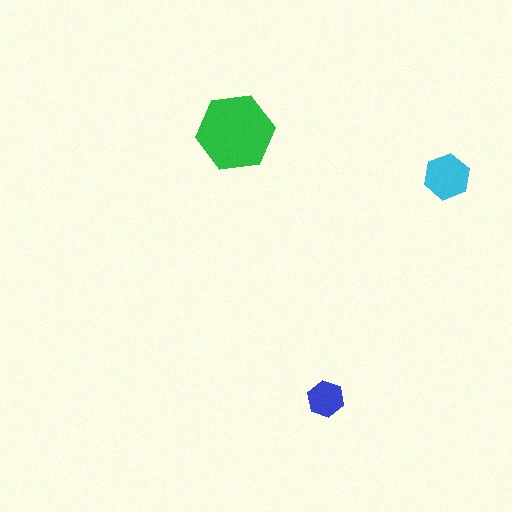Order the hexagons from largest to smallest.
the green one, the cyan one, the blue one.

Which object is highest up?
The green hexagon is topmost.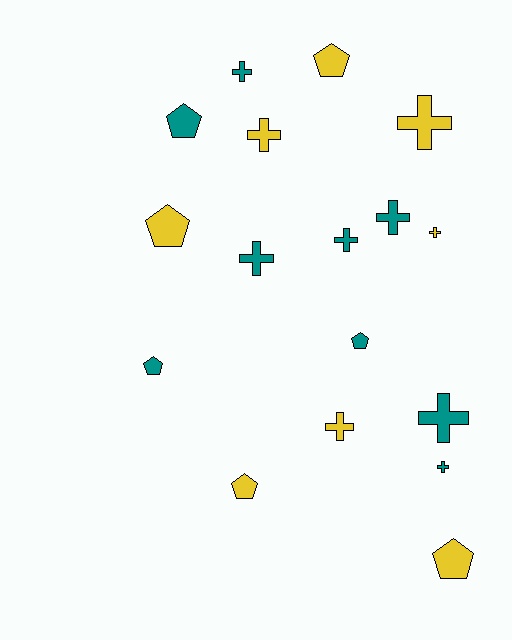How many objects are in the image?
There are 17 objects.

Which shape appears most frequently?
Cross, with 10 objects.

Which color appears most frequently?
Teal, with 9 objects.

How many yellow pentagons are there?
There are 4 yellow pentagons.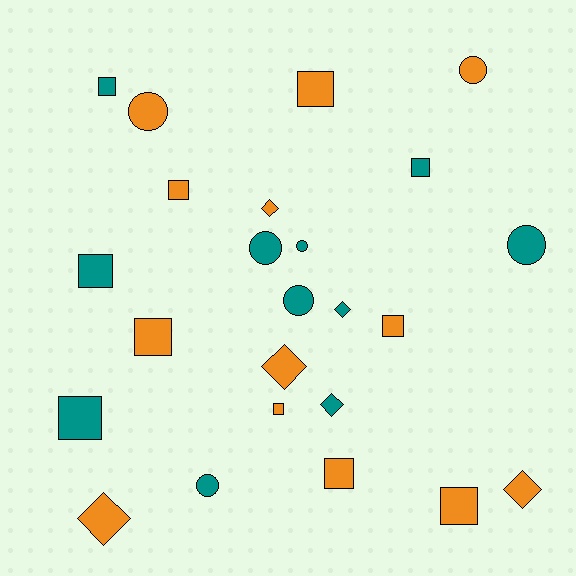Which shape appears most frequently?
Square, with 11 objects.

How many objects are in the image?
There are 24 objects.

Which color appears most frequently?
Orange, with 13 objects.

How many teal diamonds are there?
There are 2 teal diamonds.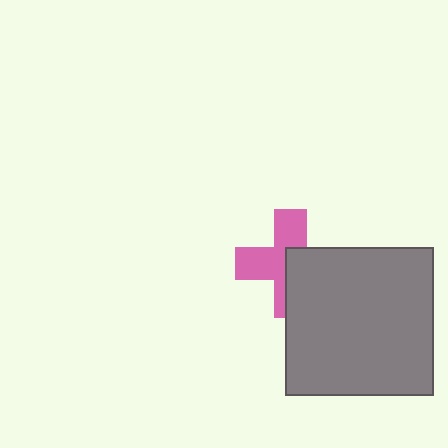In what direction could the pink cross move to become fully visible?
The pink cross could move toward the upper-left. That would shift it out from behind the gray square entirely.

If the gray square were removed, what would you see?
You would see the complete pink cross.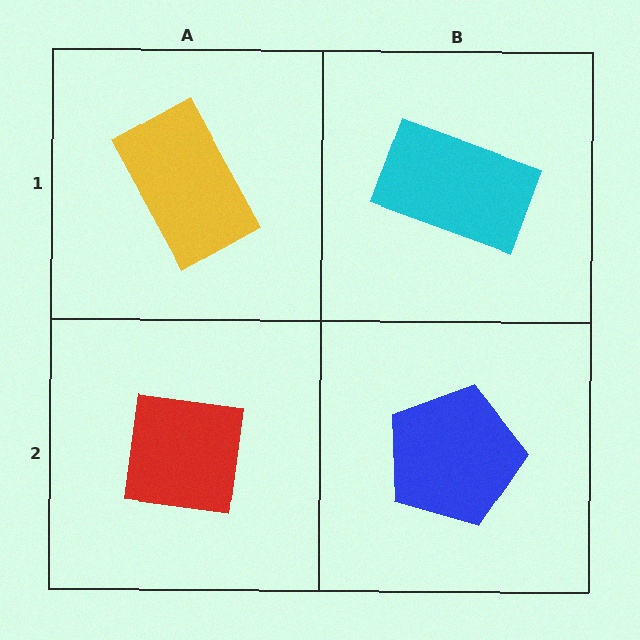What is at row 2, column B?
A blue pentagon.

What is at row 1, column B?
A cyan rectangle.